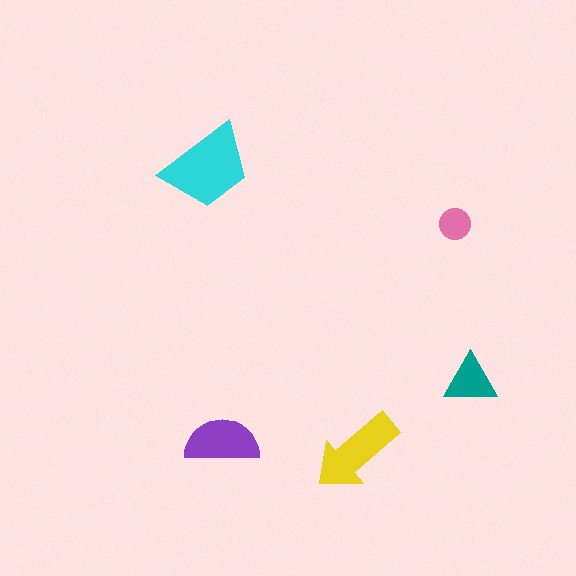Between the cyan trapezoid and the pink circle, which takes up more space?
The cyan trapezoid.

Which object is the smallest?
The pink circle.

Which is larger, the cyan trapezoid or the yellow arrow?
The cyan trapezoid.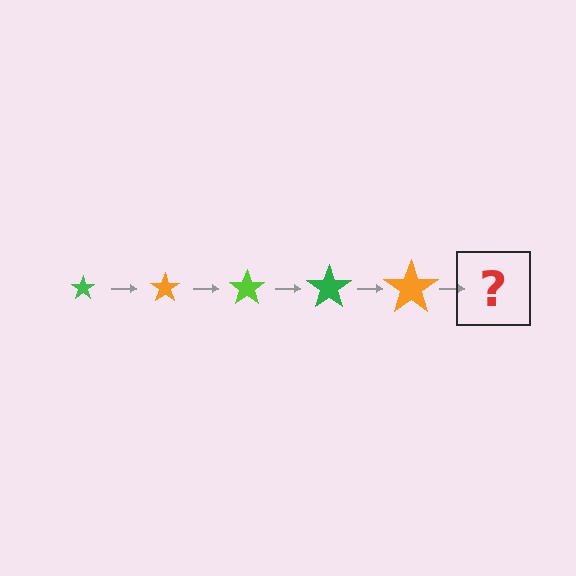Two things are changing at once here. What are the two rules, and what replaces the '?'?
The two rules are that the star grows larger each step and the color cycles through green, orange, and lime. The '?' should be a lime star, larger than the previous one.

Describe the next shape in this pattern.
It should be a lime star, larger than the previous one.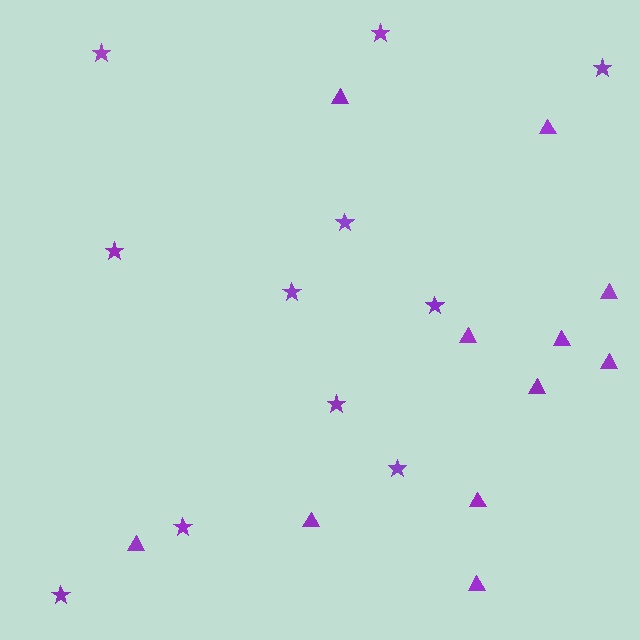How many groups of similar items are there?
There are 2 groups: one group of triangles (11) and one group of stars (11).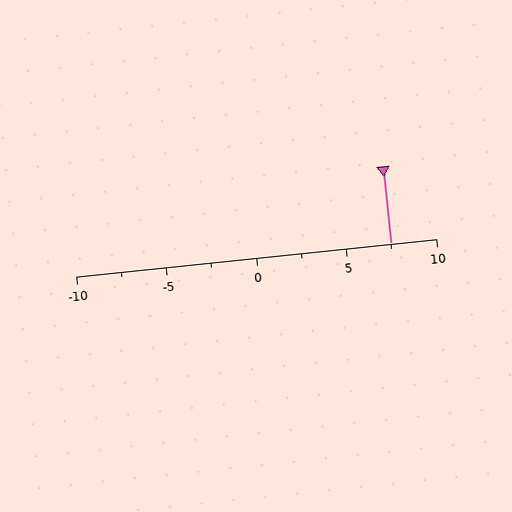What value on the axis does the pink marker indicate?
The marker indicates approximately 7.5.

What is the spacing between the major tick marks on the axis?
The major ticks are spaced 5 apart.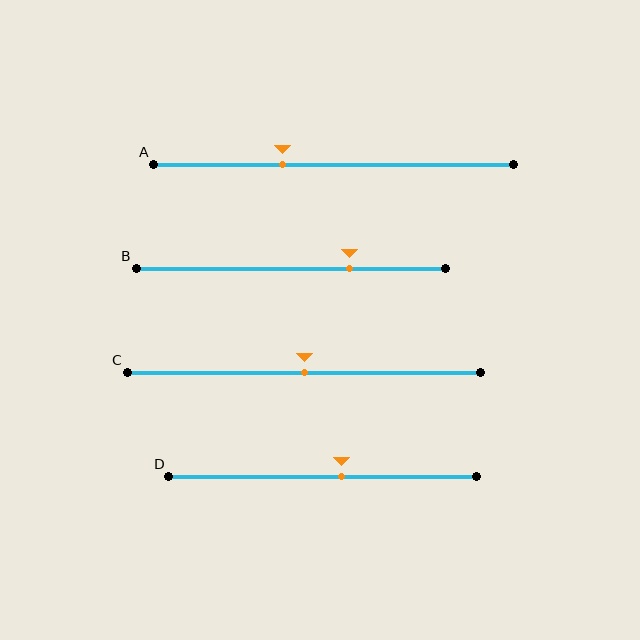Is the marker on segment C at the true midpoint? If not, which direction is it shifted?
Yes, the marker on segment C is at the true midpoint.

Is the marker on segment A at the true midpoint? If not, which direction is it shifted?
No, the marker on segment A is shifted to the left by about 14% of the segment length.